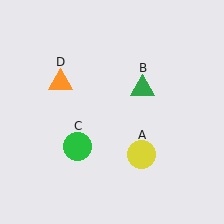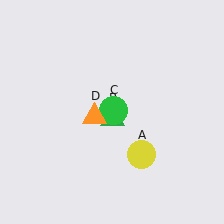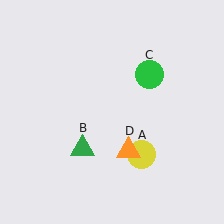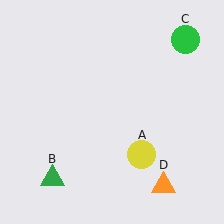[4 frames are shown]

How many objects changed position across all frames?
3 objects changed position: green triangle (object B), green circle (object C), orange triangle (object D).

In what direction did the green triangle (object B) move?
The green triangle (object B) moved down and to the left.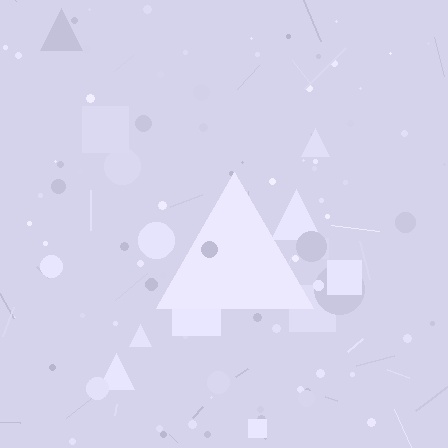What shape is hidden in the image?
A triangle is hidden in the image.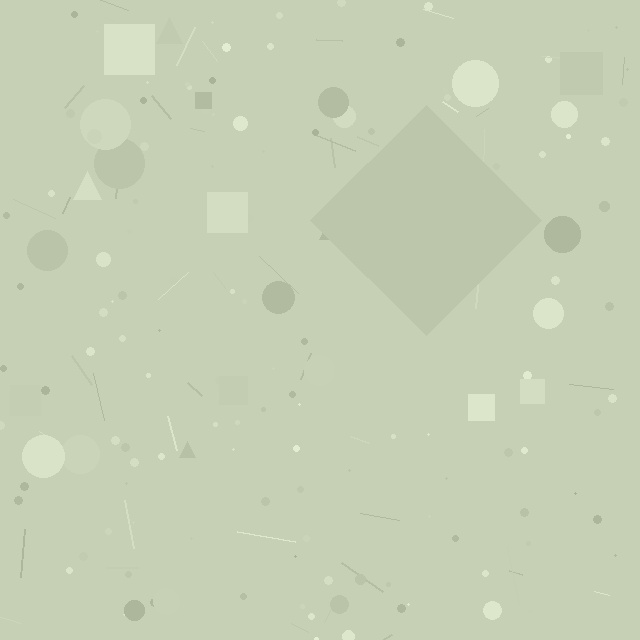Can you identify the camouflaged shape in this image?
The camouflaged shape is a diamond.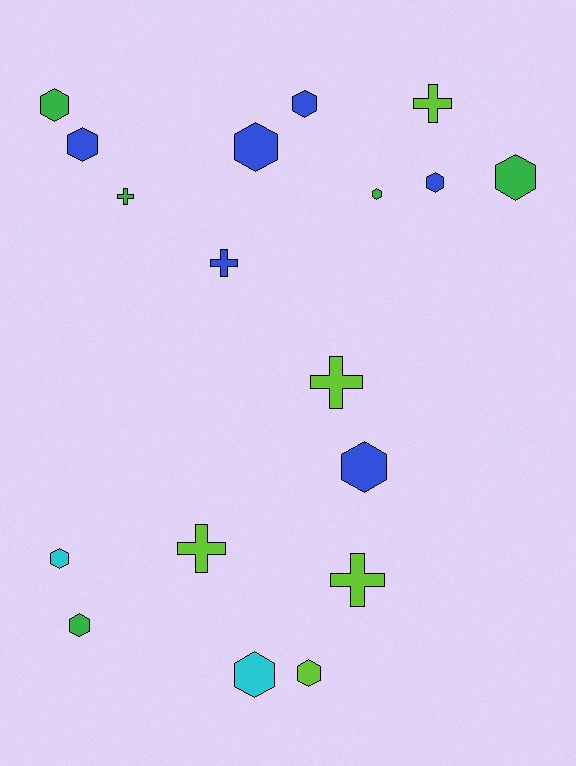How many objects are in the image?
There are 18 objects.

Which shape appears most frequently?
Hexagon, with 12 objects.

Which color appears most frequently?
Blue, with 6 objects.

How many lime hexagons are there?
There is 1 lime hexagon.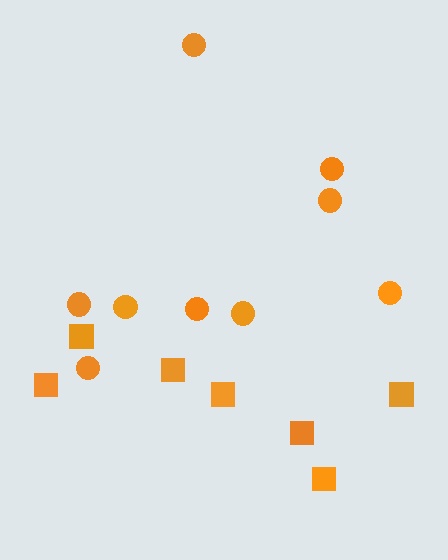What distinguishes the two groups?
There are 2 groups: one group of squares (7) and one group of circles (9).